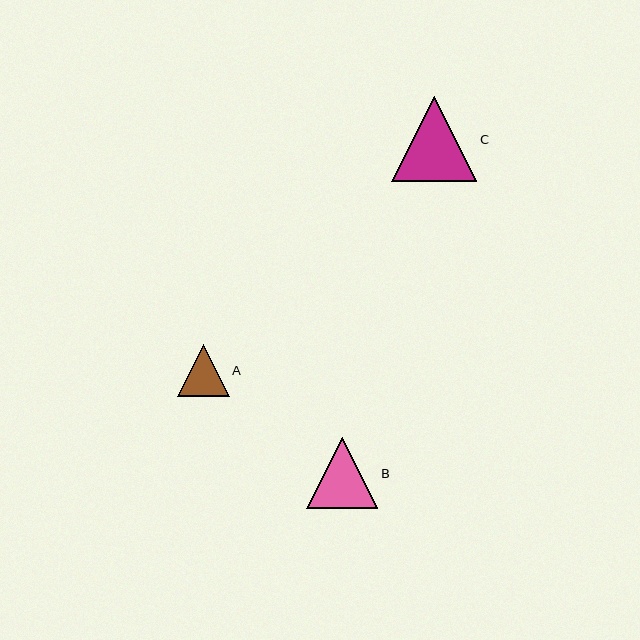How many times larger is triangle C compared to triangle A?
Triangle C is approximately 1.6 times the size of triangle A.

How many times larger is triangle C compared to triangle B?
Triangle C is approximately 1.2 times the size of triangle B.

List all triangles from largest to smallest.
From largest to smallest: C, B, A.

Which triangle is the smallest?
Triangle A is the smallest with a size of approximately 52 pixels.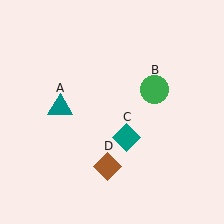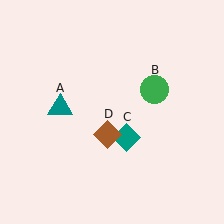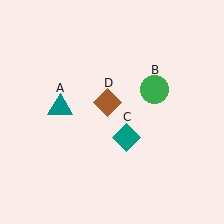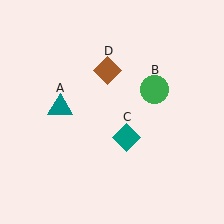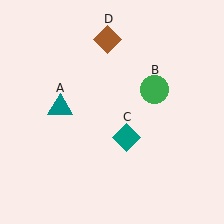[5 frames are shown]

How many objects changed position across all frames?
1 object changed position: brown diamond (object D).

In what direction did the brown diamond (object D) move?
The brown diamond (object D) moved up.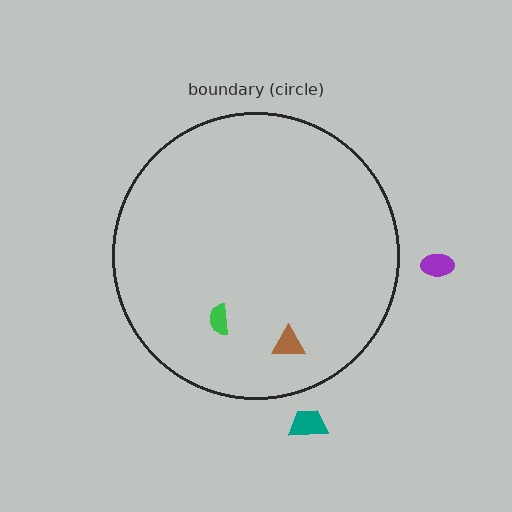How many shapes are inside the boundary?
2 inside, 2 outside.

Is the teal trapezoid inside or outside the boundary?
Outside.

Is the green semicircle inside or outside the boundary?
Inside.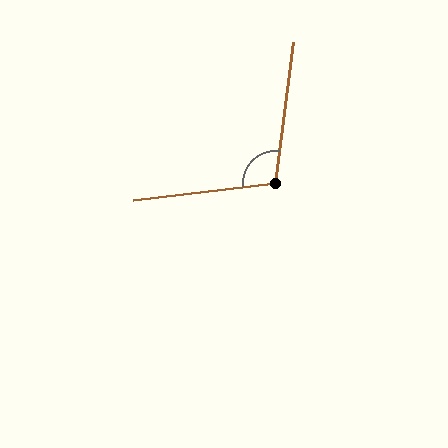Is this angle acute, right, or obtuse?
It is obtuse.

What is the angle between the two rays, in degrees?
Approximately 104 degrees.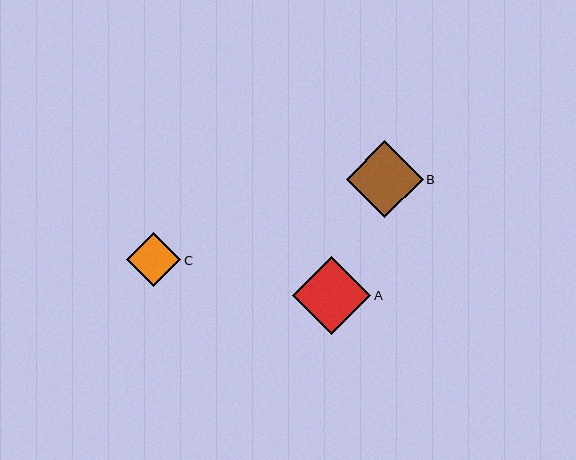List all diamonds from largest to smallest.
From largest to smallest: A, B, C.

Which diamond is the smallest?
Diamond C is the smallest with a size of approximately 55 pixels.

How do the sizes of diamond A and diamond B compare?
Diamond A and diamond B are approximately the same size.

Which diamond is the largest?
Diamond A is the largest with a size of approximately 78 pixels.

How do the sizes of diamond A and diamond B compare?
Diamond A and diamond B are approximately the same size.